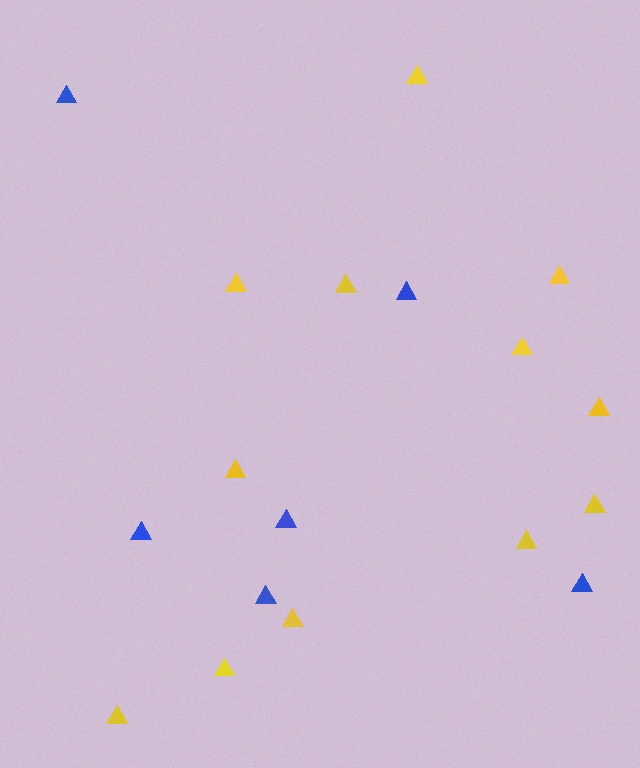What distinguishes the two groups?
There are 2 groups: one group of yellow triangles (12) and one group of blue triangles (6).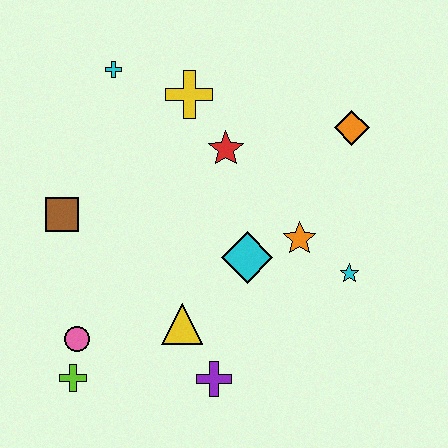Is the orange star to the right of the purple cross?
Yes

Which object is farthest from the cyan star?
The cyan cross is farthest from the cyan star.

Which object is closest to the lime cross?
The pink circle is closest to the lime cross.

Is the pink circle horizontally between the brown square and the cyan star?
Yes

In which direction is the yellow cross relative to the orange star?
The yellow cross is above the orange star.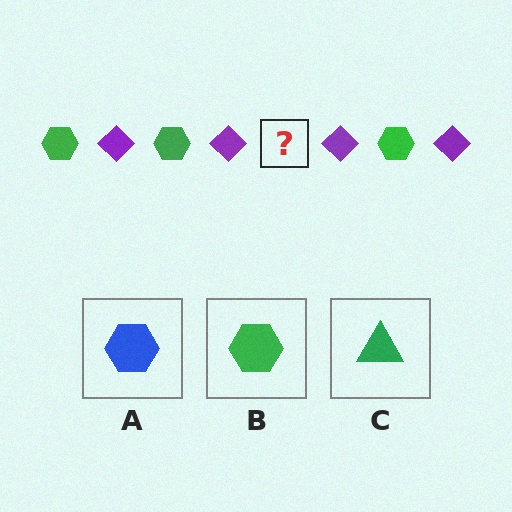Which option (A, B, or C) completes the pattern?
B.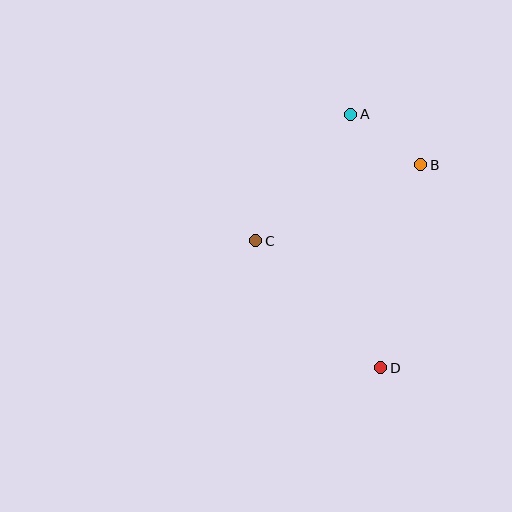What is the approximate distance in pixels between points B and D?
The distance between B and D is approximately 207 pixels.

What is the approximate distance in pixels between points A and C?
The distance between A and C is approximately 159 pixels.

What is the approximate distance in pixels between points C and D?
The distance between C and D is approximately 178 pixels.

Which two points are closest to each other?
Points A and B are closest to each other.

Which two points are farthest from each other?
Points A and D are farthest from each other.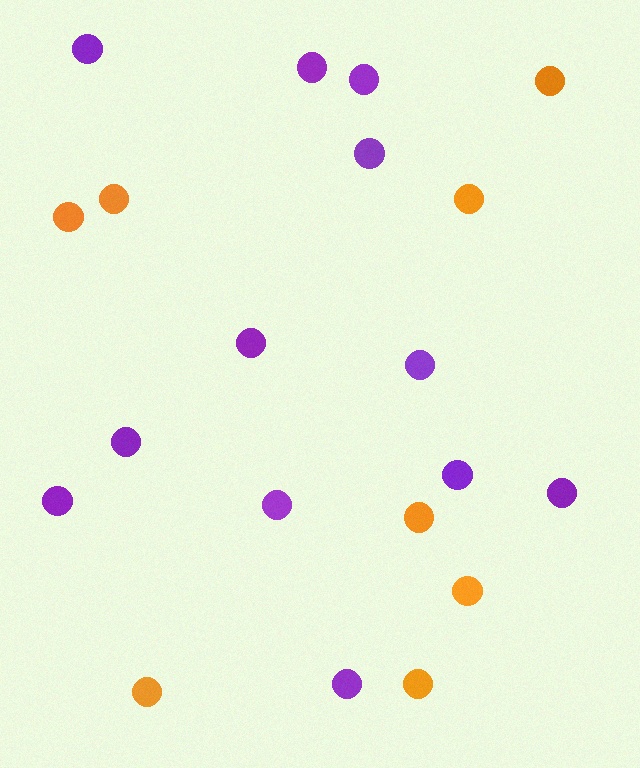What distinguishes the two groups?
There are 2 groups: one group of purple circles (12) and one group of orange circles (8).